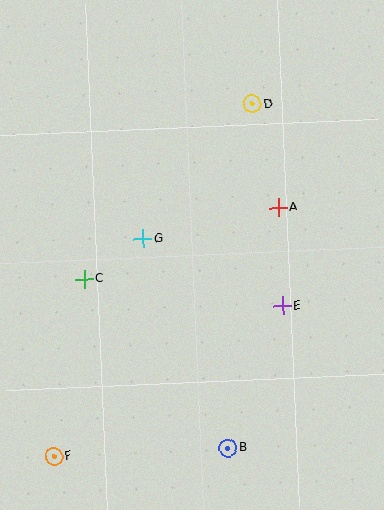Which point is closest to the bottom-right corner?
Point B is closest to the bottom-right corner.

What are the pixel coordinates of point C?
Point C is at (84, 279).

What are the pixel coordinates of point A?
Point A is at (278, 208).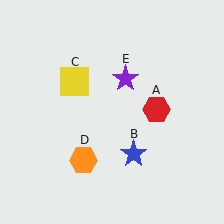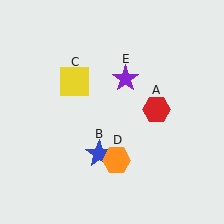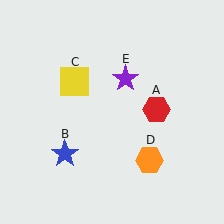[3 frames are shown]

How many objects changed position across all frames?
2 objects changed position: blue star (object B), orange hexagon (object D).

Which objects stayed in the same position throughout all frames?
Red hexagon (object A) and yellow square (object C) and purple star (object E) remained stationary.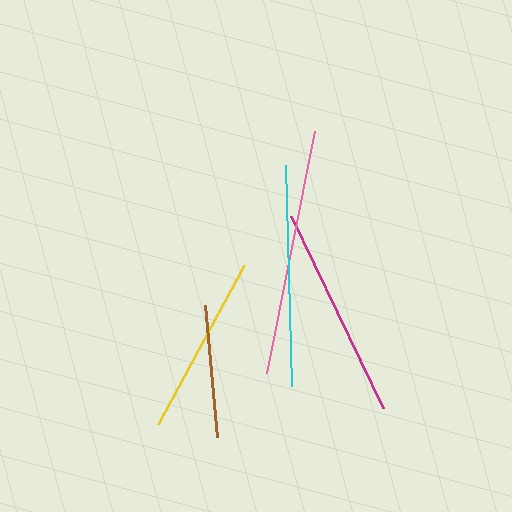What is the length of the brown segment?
The brown segment is approximately 133 pixels long.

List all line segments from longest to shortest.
From longest to shortest: pink, cyan, magenta, yellow, brown.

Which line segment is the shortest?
The brown line is the shortest at approximately 133 pixels.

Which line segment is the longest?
The pink line is the longest at approximately 247 pixels.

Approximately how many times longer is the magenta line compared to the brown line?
The magenta line is approximately 1.6 times the length of the brown line.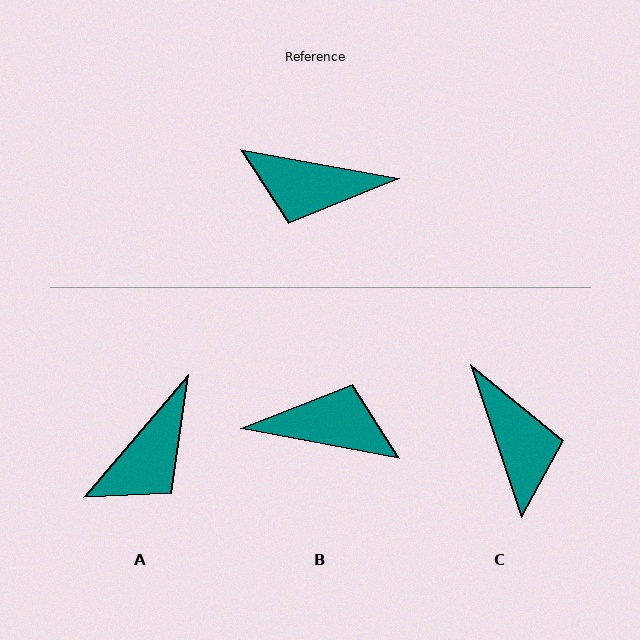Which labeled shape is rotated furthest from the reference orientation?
B, about 179 degrees away.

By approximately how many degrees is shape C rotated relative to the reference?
Approximately 119 degrees counter-clockwise.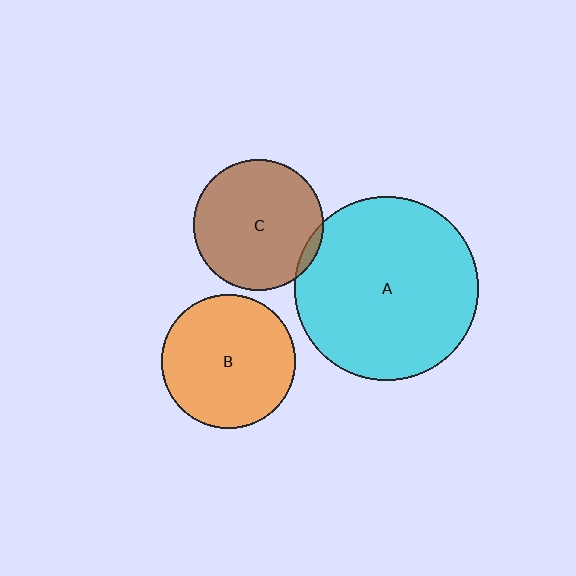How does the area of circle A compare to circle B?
Approximately 1.9 times.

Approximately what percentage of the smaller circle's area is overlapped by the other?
Approximately 5%.